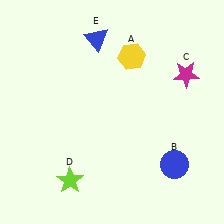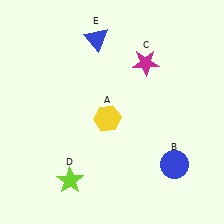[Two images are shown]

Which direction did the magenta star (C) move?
The magenta star (C) moved left.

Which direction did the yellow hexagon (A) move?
The yellow hexagon (A) moved down.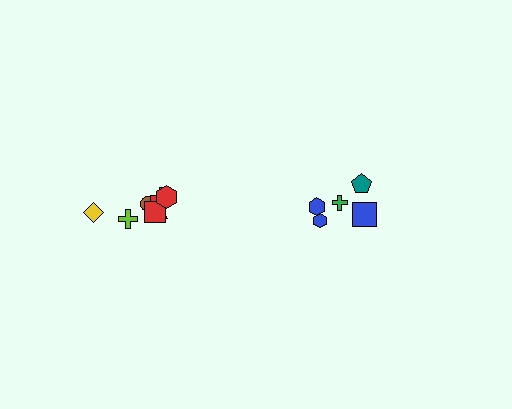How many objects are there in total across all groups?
There are 12 objects.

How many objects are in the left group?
There are 7 objects.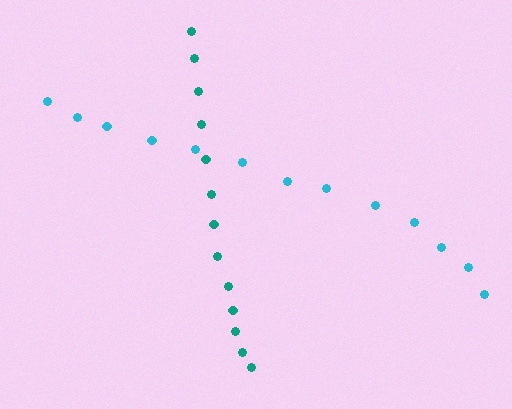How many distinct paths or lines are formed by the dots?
There are 2 distinct paths.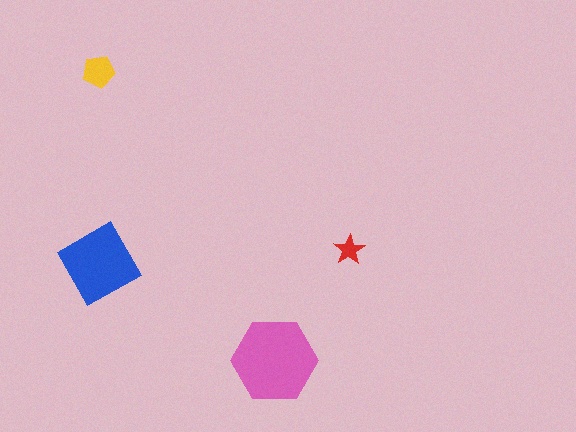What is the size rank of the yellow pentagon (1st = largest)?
3rd.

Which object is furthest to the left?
The yellow pentagon is leftmost.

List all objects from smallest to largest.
The red star, the yellow pentagon, the blue diamond, the pink hexagon.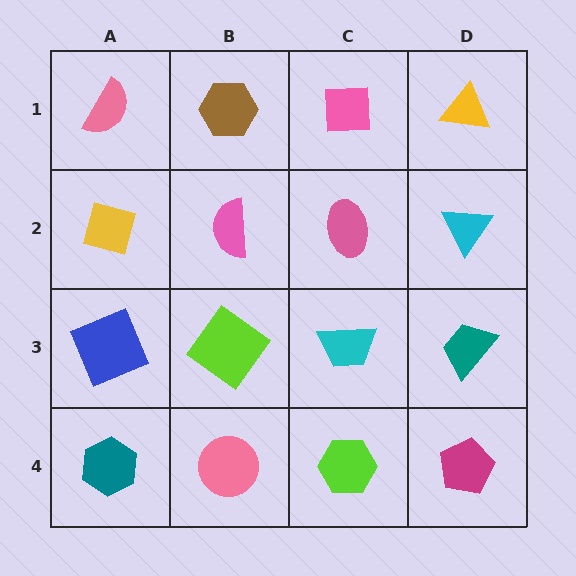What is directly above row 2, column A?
A pink semicircle.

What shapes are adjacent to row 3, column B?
A pink semicircle (row 2, column B), a pink circle (row 4, column B), a blue square (row 3, column A), a cyan trapezoid (row 3, column C).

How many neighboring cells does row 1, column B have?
3.